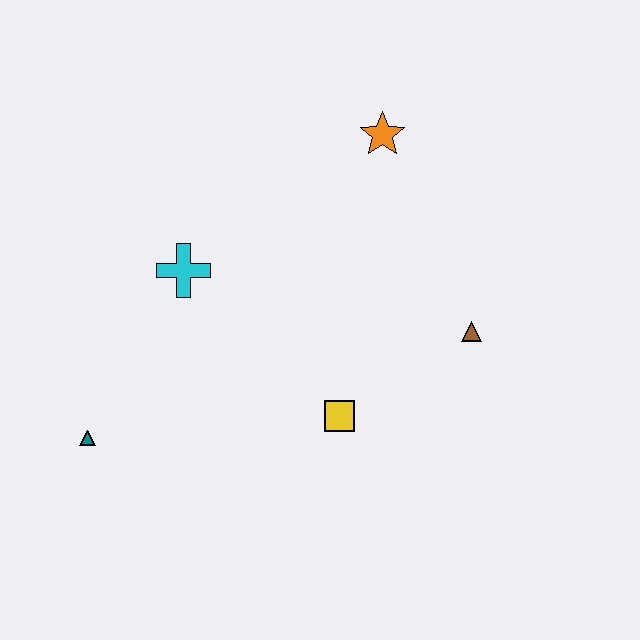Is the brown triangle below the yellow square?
No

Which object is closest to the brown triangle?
The yellow square is closest to the brown triangle.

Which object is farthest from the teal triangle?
The orange star is farthest from the teal triangle.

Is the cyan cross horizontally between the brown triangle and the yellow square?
No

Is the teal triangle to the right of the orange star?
No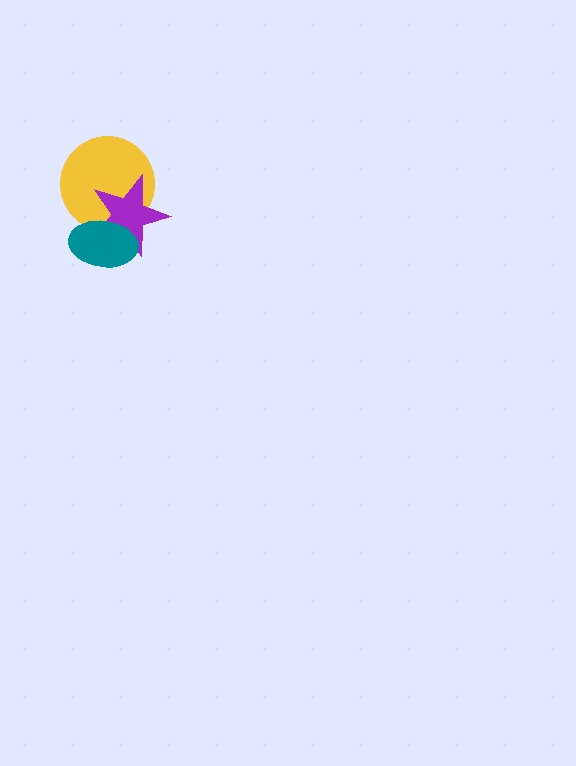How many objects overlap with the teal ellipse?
2 objects overlap with the teal ellipse.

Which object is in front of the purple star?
The teal ellipse is in front of the purple star.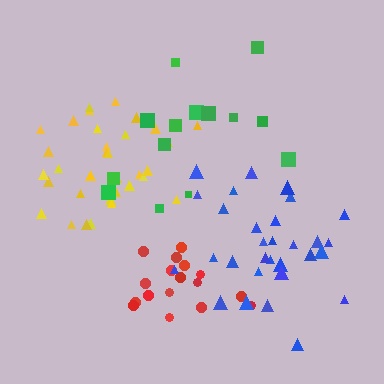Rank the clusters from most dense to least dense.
yellow, blue, red, green.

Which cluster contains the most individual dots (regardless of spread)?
Yellow (34).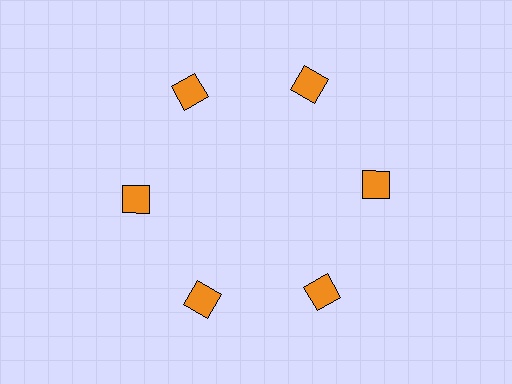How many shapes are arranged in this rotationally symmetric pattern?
There are 6 shapes, arranged in 6 groups of 1.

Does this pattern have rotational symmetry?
Yes, this pattern has 6-fold rotational symmetry. It looks the same after rotating 60 degrees around the center.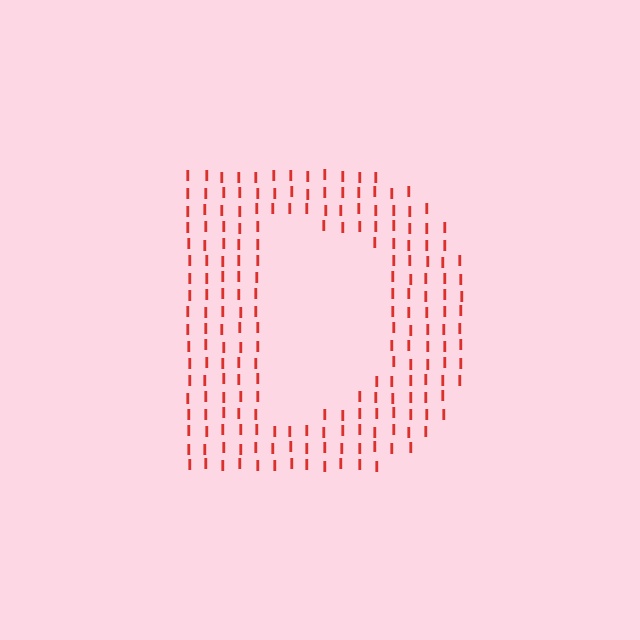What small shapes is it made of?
It is made of small letter I's.